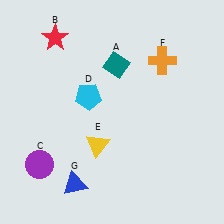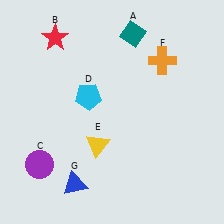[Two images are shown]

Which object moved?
The teal diamond (A) moved up.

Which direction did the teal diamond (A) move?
The teal diamond (A) moved up.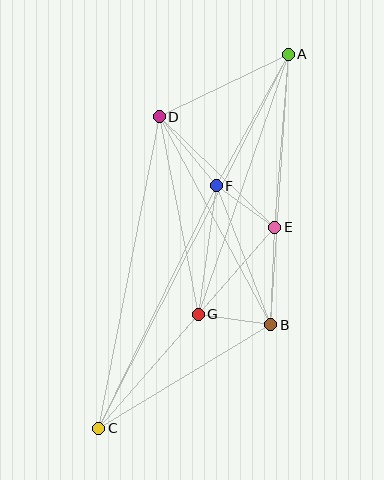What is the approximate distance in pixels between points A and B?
The distance between A and B is approximately 271 pixels.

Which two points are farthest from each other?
Points A and C are farthest from each other.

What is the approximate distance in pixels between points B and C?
The distance between B and C is approximately 200 pixels.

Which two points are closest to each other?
Points E and F are closest to each other.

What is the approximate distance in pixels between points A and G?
The distance between A and G is approximately 275 pixels.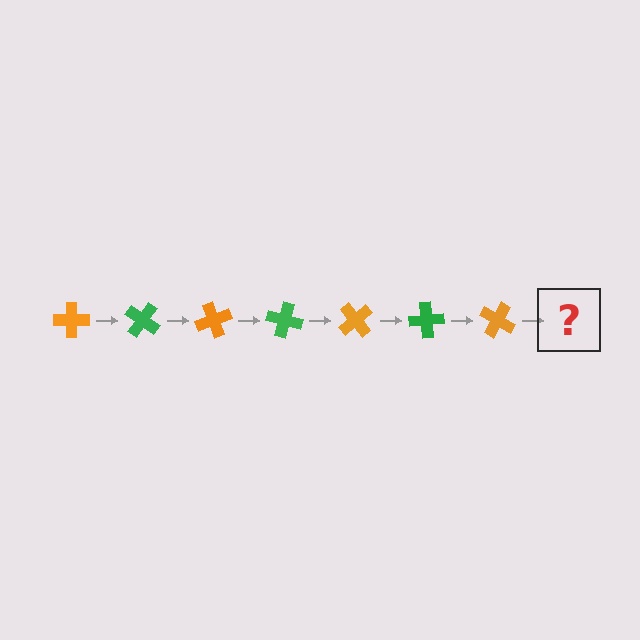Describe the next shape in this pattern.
It should be a green cross, rotated 245 degrees from the start.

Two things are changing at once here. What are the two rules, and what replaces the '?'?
The two rules are that it rotates 35 degrees each step and the color cycles through orange and green. The '?' should be a green cross, rotated 245 degrees from the start.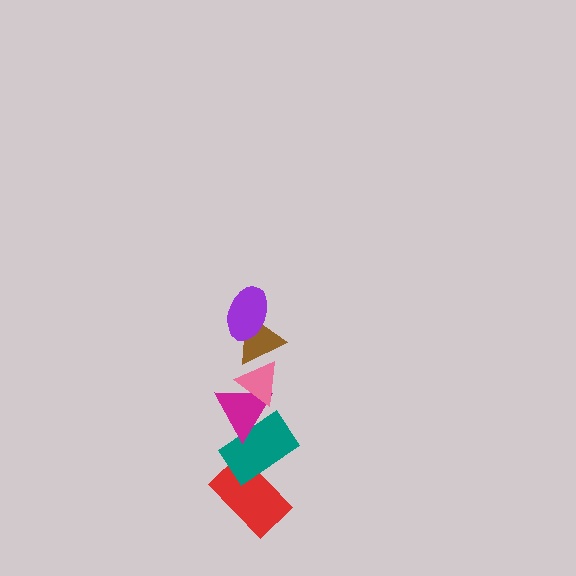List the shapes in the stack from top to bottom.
From top to bottom: the purple ellipse, the brown triangle, the pink triangle, the magenta triangle, the teal rectangle, the red rectangle.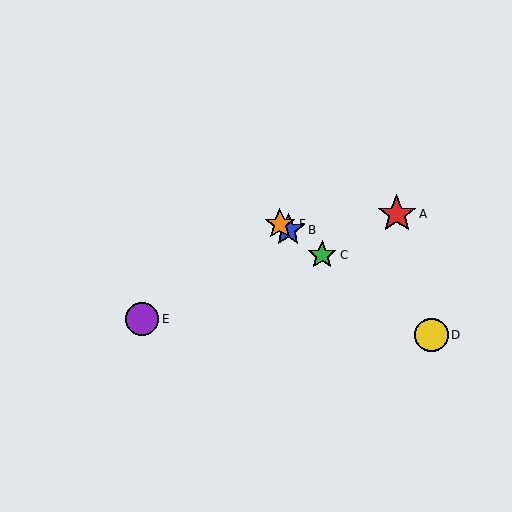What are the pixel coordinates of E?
Object E is at (142, 319).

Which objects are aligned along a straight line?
Objects B, C, D, F are aligned along a straight line.